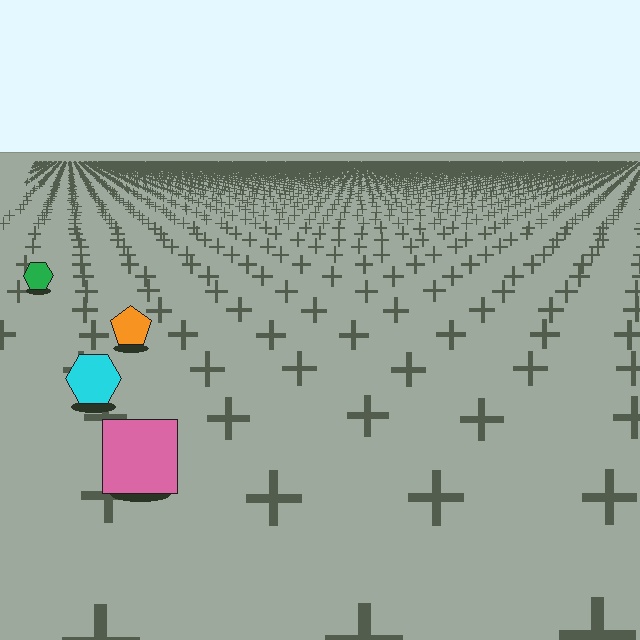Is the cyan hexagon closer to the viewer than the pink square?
No. The pink square is closer — you can tell from the texture gradient: the ground texture is coarser near it.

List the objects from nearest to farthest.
From nearest to farthest: the pink square, the cyan hexagon, the orange pentagon, the green hexagon.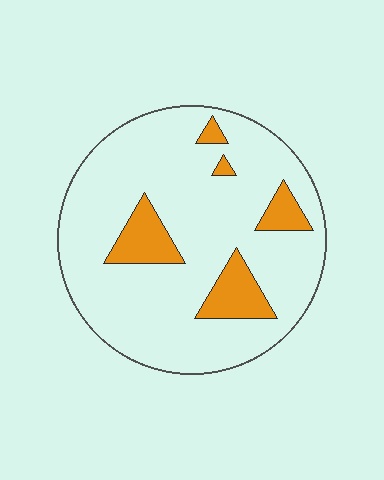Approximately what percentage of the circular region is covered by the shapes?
Approximately 15%.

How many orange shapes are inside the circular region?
5.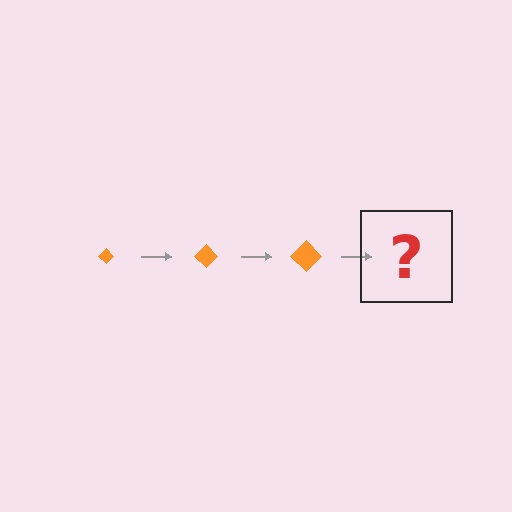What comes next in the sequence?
The next element should be an orange diamond, larger than the previous one.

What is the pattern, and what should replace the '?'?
The pattern is that the diamond gets progressively larger each step. The '?' should be an orange diamond, larger than the previous one.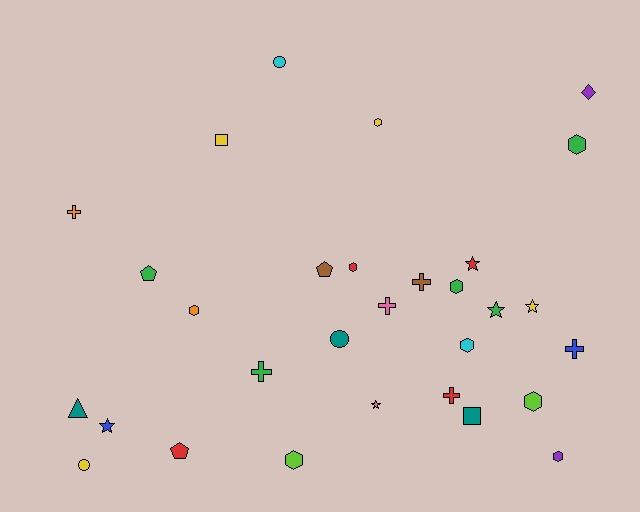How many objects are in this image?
There are 30 objects.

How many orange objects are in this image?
There are 2 orange objects.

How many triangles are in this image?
There is 1 triangle.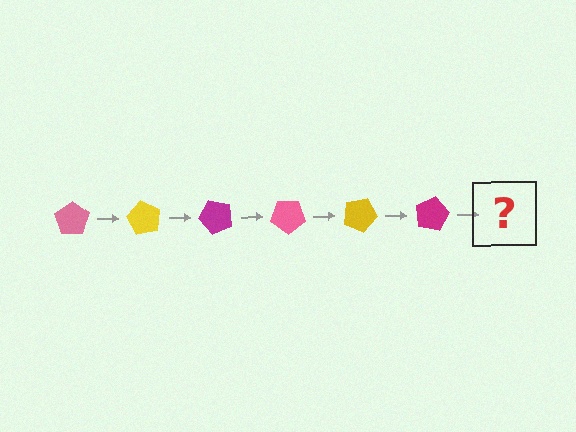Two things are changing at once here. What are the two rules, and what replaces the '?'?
The two rules are that it rotates 60 degrees each step and the color cycles through pink, yellow, and magenta. The '?' should be a pink pentagon, rotated 360 degrees from the start.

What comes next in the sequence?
The next element should be a pink pentagon, rotated 360 degrees from the start.